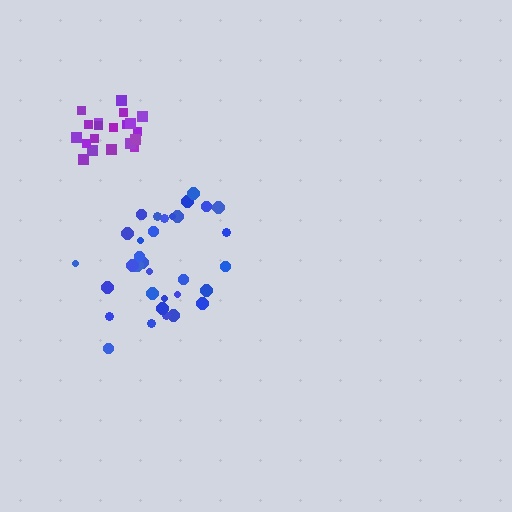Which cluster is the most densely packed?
Purple.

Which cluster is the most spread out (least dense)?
Blue.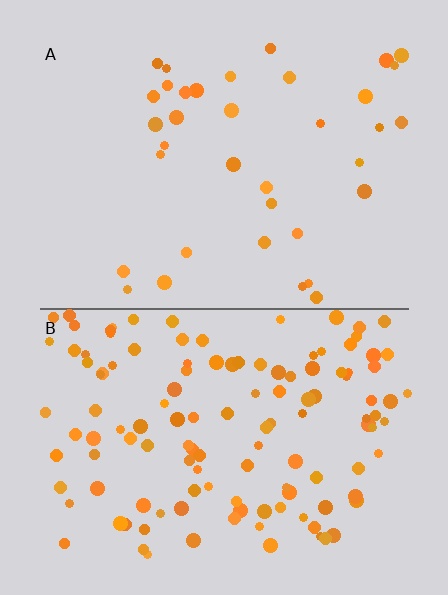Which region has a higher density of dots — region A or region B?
B (the bottom).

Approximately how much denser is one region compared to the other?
Approximately 3.6× — region B over region A.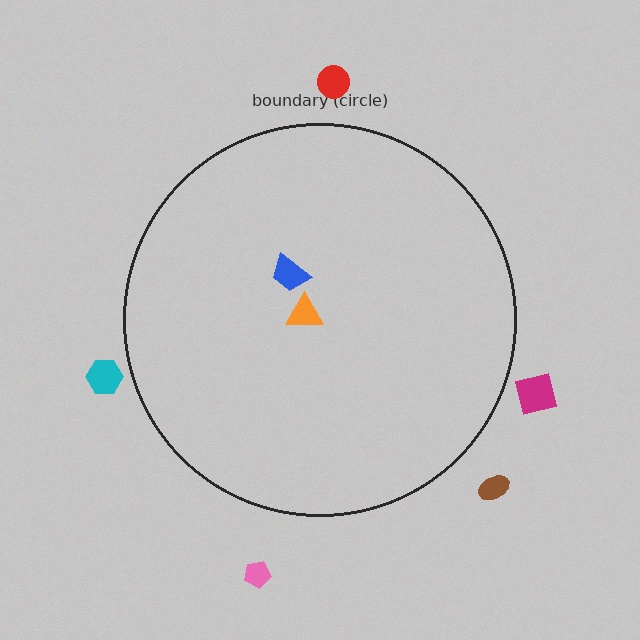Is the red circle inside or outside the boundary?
Outside.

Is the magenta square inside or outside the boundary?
Outside.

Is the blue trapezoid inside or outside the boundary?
Inside.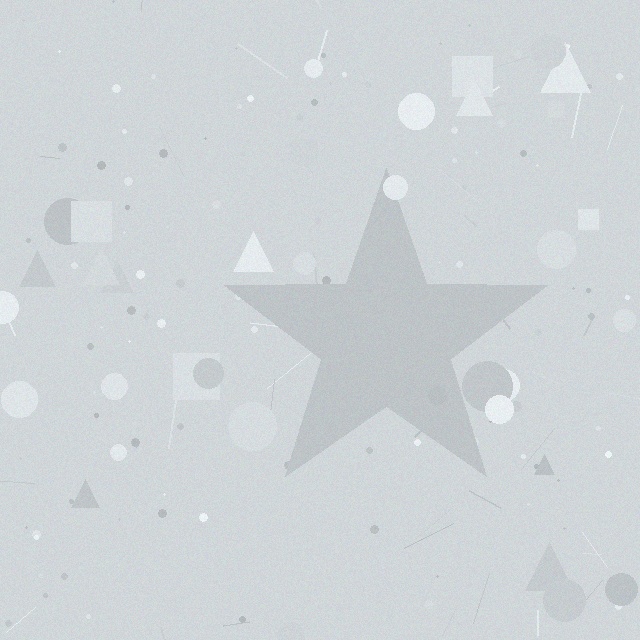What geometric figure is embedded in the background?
A star is embedded in the background.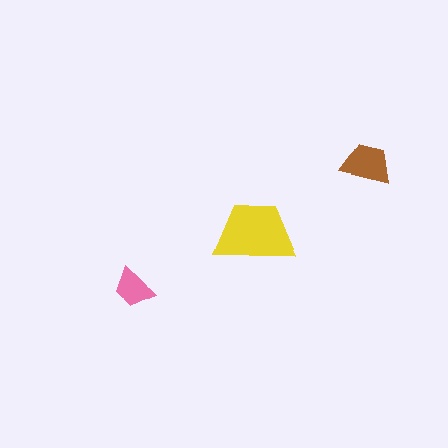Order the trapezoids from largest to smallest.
the yellow one, the brown one, the pink one.